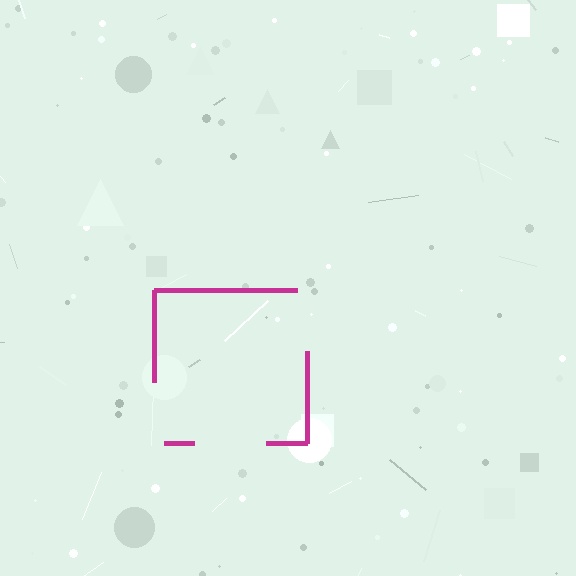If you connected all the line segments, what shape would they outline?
They would outline a square.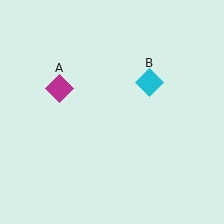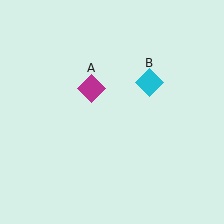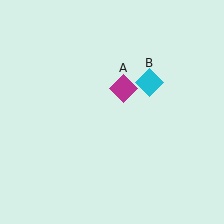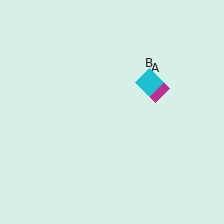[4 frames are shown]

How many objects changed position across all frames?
1 object changed position: magenta diamond (object A).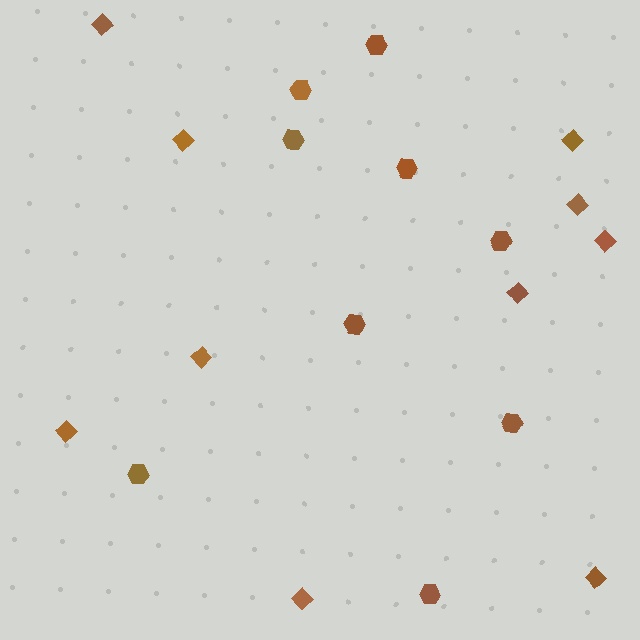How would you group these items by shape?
There are 2 groups: one group of diamonds (10) and one group of hexagons (9).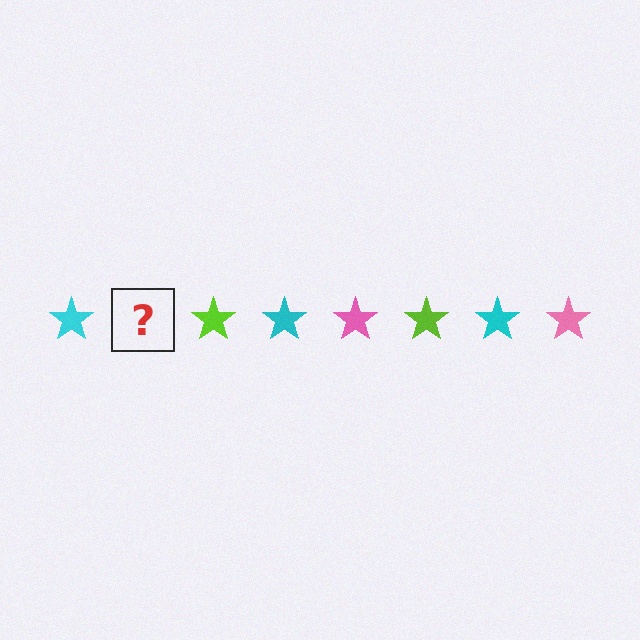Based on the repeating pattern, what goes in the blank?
The blank should be a pink star.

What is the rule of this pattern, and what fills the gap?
The rule is that the pattern cycles through cyan, pink, lime stars. The gap should be filled with a pink star.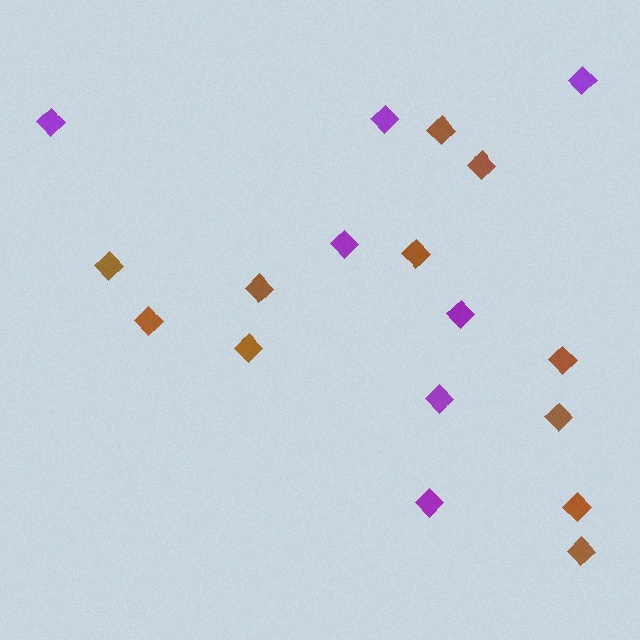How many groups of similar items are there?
There are 2 groups: one group of purple diamonds (7) and one group of brown diamonds (11).